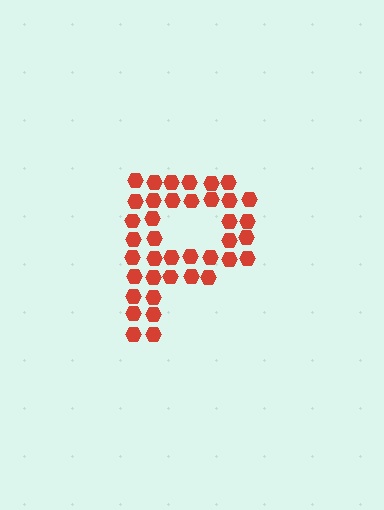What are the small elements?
The small elements are hexagons.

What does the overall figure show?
The overall figure shows the letter P.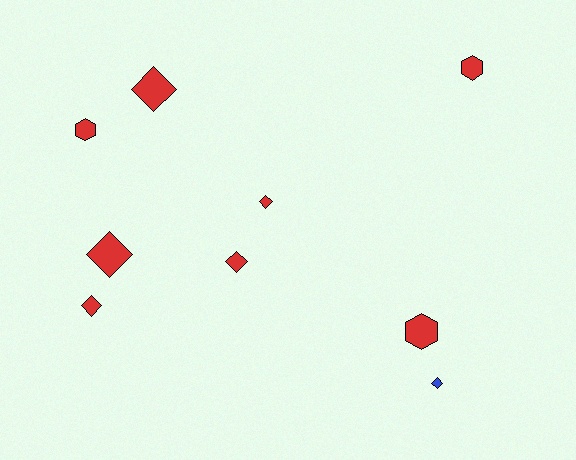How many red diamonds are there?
There are 5 red diamonds.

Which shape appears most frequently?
Diamond, with 6 objects.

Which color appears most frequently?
Red, with 8 objects.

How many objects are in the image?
There are 9 objects.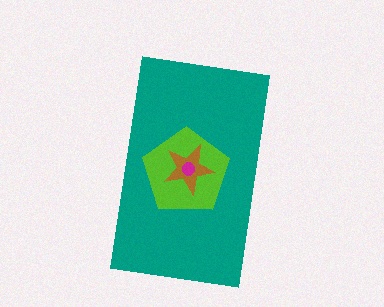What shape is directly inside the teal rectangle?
The lime pentagon.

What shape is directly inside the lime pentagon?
The brown star.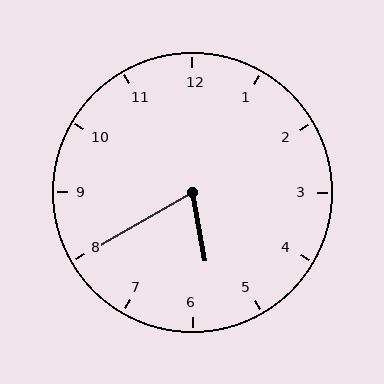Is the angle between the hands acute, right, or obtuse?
It is acute.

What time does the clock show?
5:40.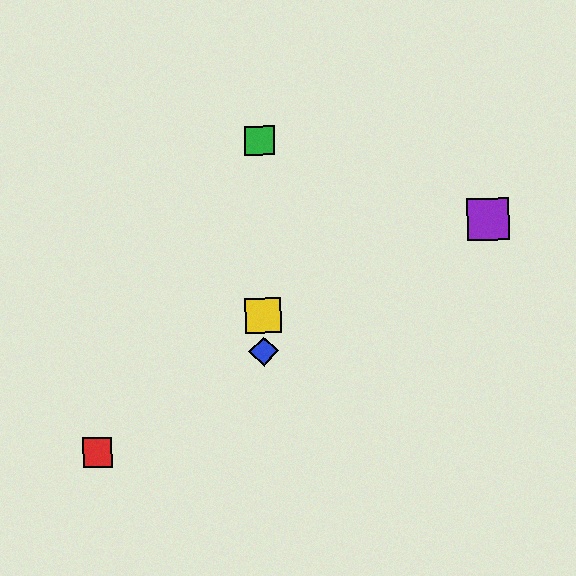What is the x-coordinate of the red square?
The red square is at x≈98.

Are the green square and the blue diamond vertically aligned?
Yes, both are at x≈259.